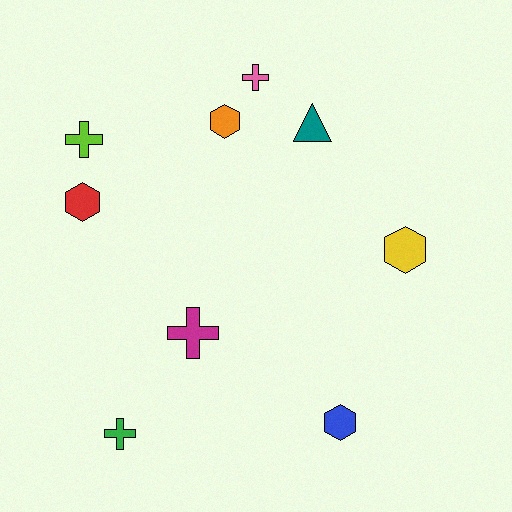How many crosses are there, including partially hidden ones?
There are 4 crosses.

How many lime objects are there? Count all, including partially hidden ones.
There is 1 lime object.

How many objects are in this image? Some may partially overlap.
There are 9 objects.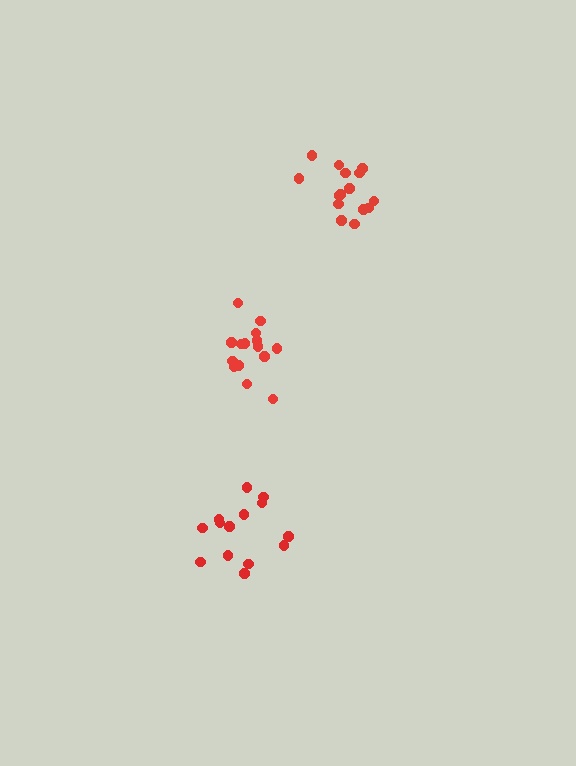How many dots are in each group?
Group 1: 15 dots, Group 2: 15 dots, Group 3: 14 dots (44 total).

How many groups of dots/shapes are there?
There are 3 groups.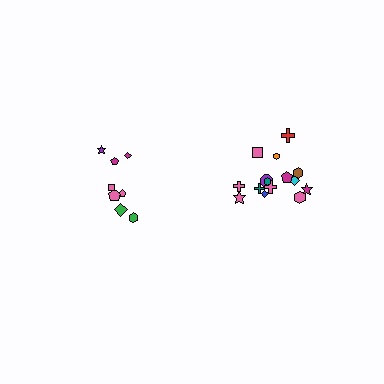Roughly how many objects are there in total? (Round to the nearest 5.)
Roughly 25 objects in total.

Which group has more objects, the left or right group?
The right group.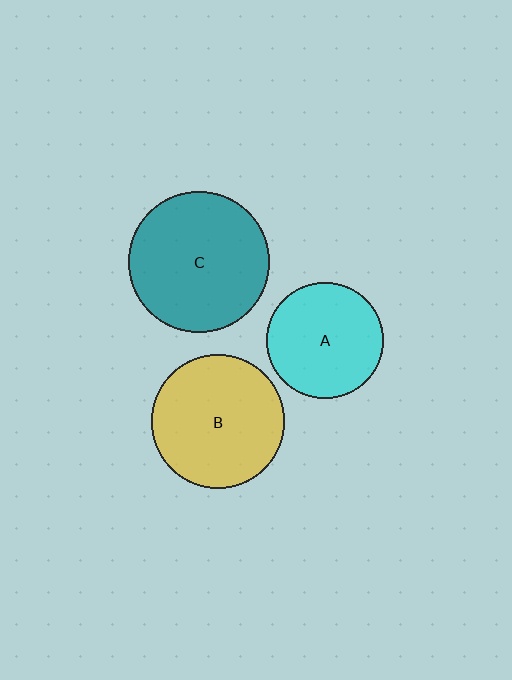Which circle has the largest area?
Circle C (teal).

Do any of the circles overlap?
No, none of the circles overlap.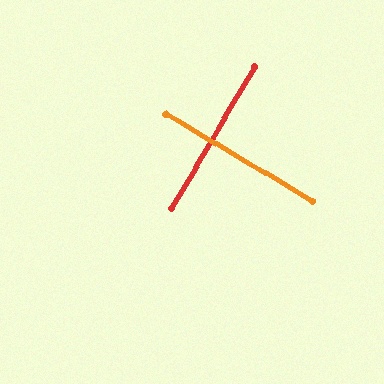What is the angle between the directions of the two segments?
Approximately 90 degrees.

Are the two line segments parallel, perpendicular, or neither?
Perpendicular — they meet at approximately 90°.